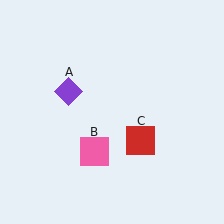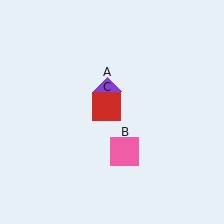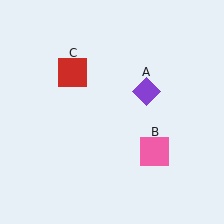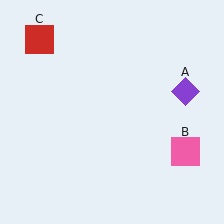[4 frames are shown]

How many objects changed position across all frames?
3 objects changed position: purple diamond (object A), pink square (object B), red square (object C).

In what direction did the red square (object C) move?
The red square (object C) moved up and to the left.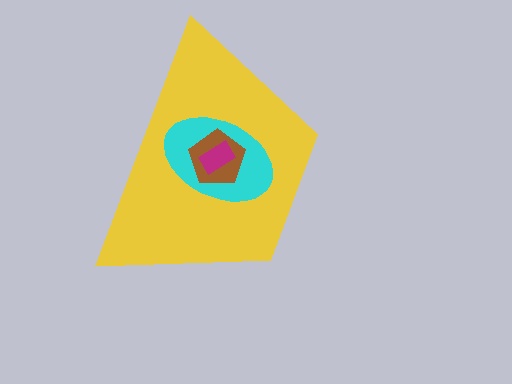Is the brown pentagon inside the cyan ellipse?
Yes.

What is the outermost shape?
The yellow trapezoid.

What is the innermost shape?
The magenta rectangle.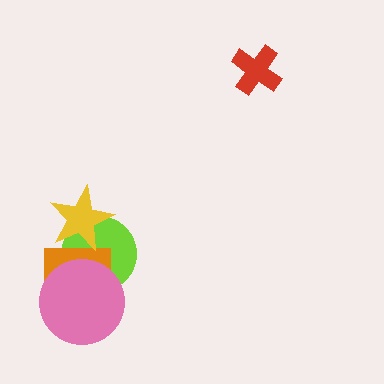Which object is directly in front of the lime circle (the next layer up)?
The orange rectangle is directly in front of the lime circle.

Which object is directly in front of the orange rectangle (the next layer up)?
The yellow star is directly in front of the orange rectangle.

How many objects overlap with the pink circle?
2 objects overlap with the pink circle.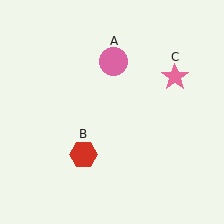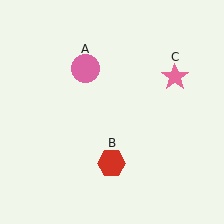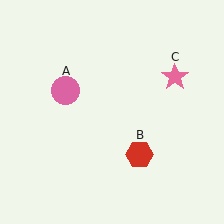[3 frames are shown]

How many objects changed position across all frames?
2 objects changed position: pink circle (object A), red hexagon (object B).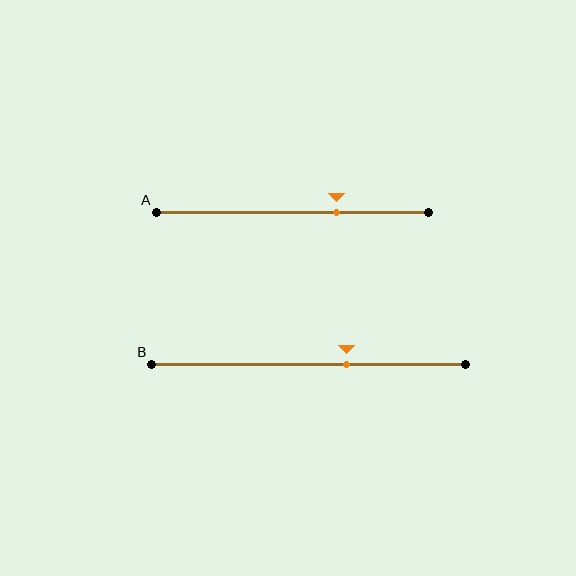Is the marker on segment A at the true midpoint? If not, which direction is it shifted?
No, the marker on segment A is shifted to the right by about 16% of the segment length.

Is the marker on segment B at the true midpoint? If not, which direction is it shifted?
No, the marker on segment B is shifted to the right by about 12% of the segment length.